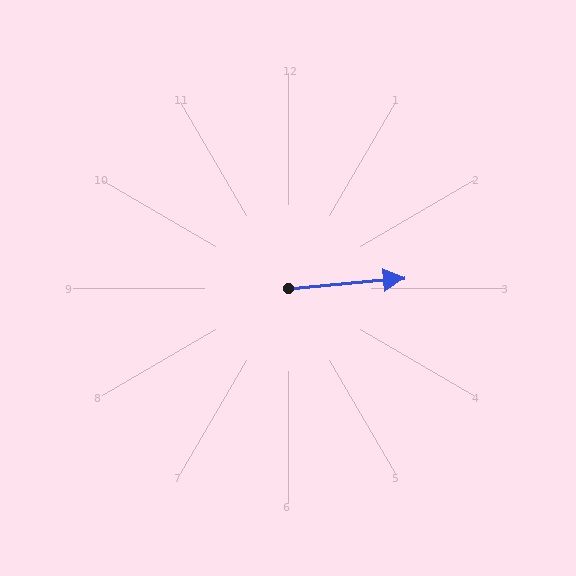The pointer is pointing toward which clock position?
Roughly 3 o'clock.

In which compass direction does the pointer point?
East.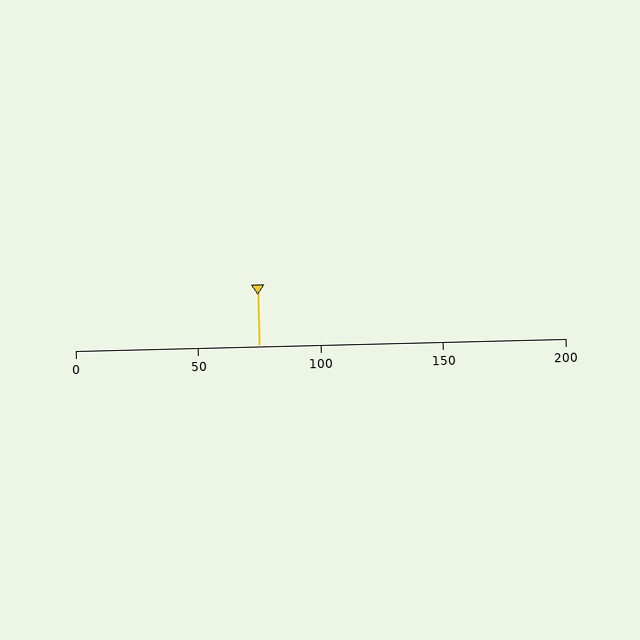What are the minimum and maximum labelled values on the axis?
The axis runs from 0 to 200.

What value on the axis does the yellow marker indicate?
The marker indicates approximately 75.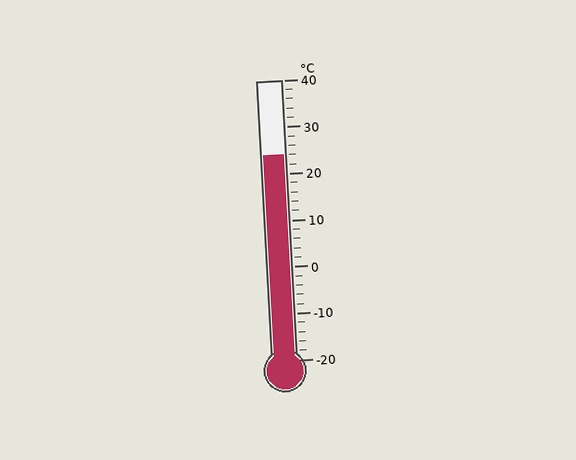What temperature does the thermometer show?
The thermometer shows approximately 24°C.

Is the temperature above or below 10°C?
The temperature is above 10°C.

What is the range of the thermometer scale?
The thermometer scale ranges from -20°C to 40°C.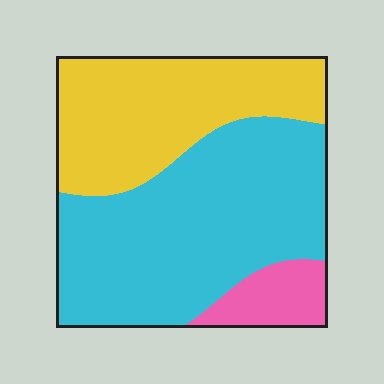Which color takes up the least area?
Pink, at roughly 10%.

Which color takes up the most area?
Cyan, at roughly 55%.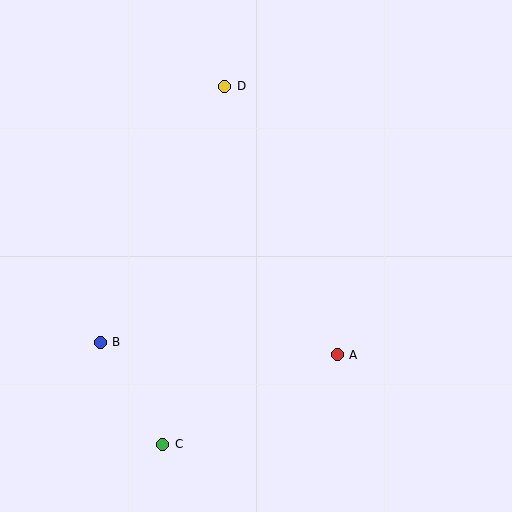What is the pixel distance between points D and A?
The distance between D and A is 291 pixels.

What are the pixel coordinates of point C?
Point C is at (163, 444).